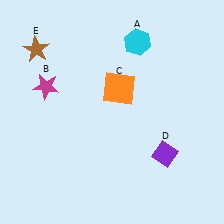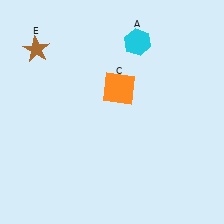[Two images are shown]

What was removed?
The purple diamond (D), the magenta star (B) were removed in Image 2.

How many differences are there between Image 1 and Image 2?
There are 2 differences between the two images.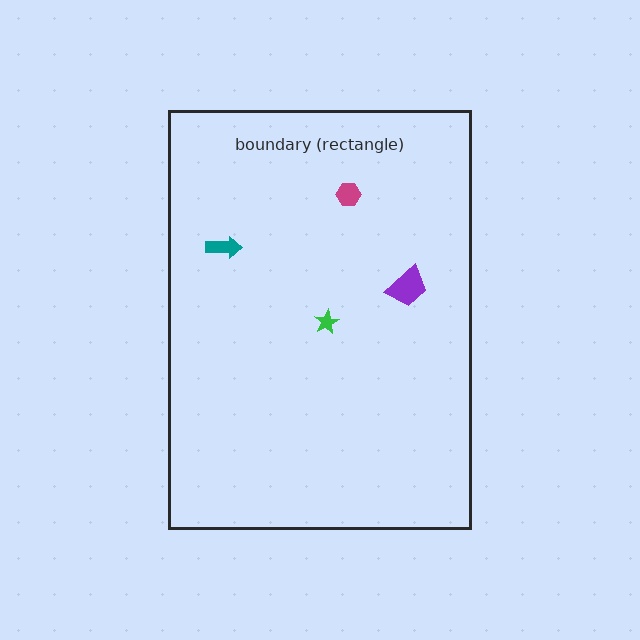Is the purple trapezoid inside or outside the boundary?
Inside.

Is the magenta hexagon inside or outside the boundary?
Inside.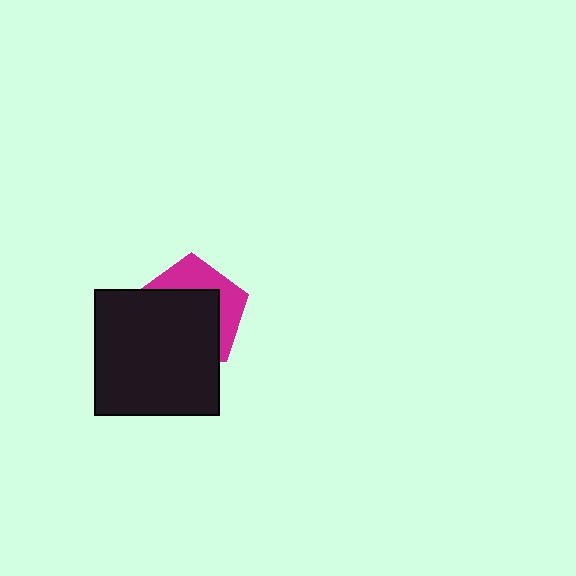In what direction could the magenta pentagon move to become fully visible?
The magenta pentagon could move toward the upper-right. That would shift it out from behind the black square entirely.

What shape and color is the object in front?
The object in front is a black square.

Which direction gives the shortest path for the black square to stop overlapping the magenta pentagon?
Moving toward the lower-left gives the shortest separation.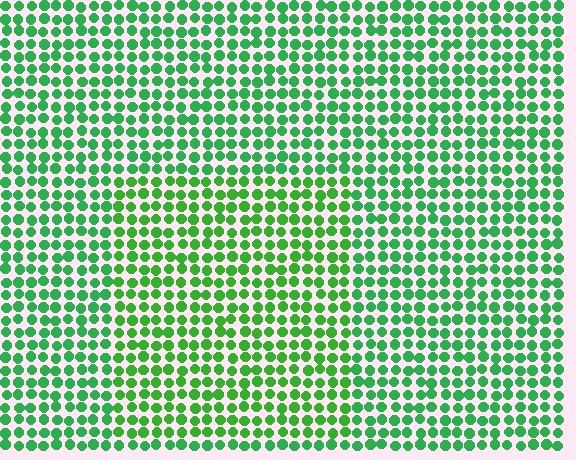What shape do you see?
I see a rectangle.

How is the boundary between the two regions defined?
The boundary is defined purely by a slight shift in hue (about 20 degrees). Spacing, size, and orientation are identical on both sides.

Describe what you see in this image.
The image is filled with small green elements in a uniform arrangement. A rectangle-shaped region is visible where the elements are tinted to a slightly different hue, forming a subtle color boundary.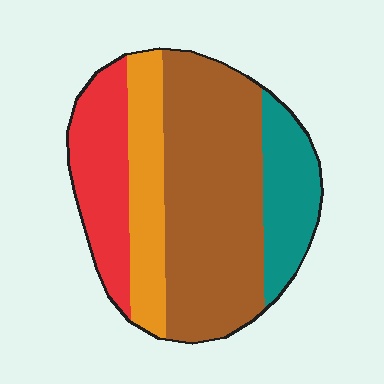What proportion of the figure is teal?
Teal takes up about one sixth (1/6) of the figure.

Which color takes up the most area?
Brown, at roughly 45%.